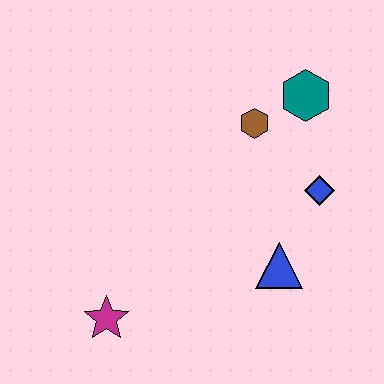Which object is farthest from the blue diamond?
The magenta star is farthest from the blue diamond.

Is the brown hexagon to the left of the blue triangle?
Yes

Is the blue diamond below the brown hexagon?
Yes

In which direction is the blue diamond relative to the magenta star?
The blue diamond is to the right of the magenta star.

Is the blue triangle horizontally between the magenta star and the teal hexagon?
Yes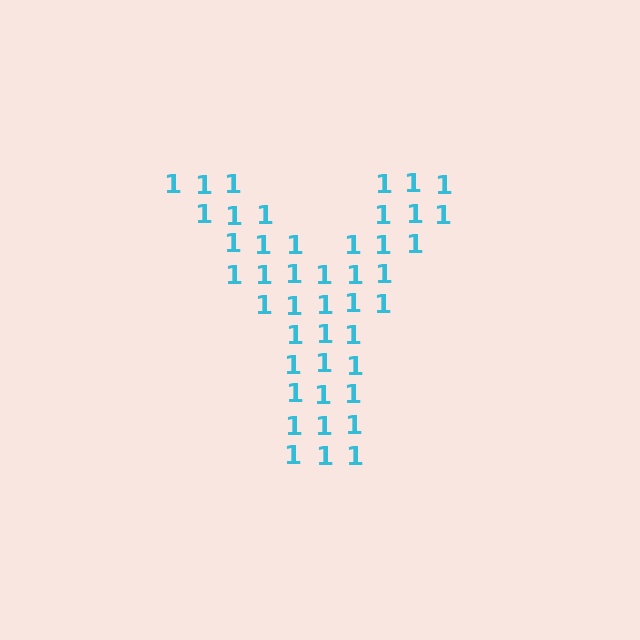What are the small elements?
The small elements are digit 1's.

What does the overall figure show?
The overall figure shows the letter Y.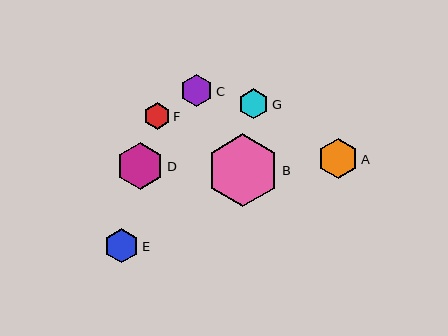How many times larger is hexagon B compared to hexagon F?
Hexagon B is approximately 2.8 times the size of hexagon F.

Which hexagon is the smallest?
Hexagon F is the smallest with a size of approximately 26 pixels.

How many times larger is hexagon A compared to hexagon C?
Hexagon A is approximately 1.2 times the size of hexagon C.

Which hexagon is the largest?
Hexagon B is the largest with a size of approximately 73 pixels.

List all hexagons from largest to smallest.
From largest to smallest: B, D, A, E, C, G, F.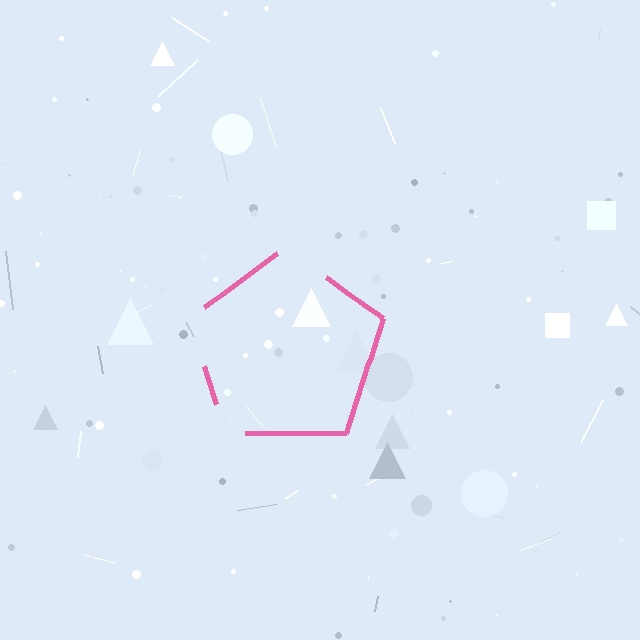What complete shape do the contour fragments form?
The contour fragments form a pentagon.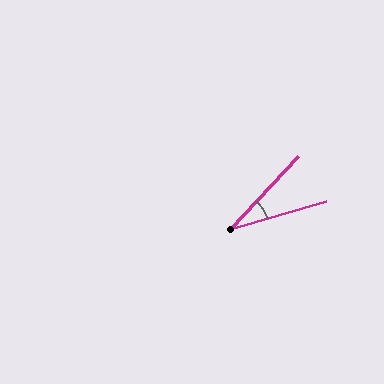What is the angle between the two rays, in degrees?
Approximately 31 degrees.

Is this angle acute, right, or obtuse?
It is acute.